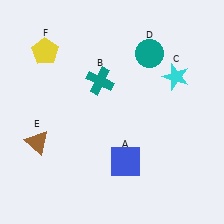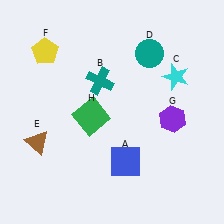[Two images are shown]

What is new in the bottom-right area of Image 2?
A purple hexagon (G) was added in the bottom-right area of Image 2.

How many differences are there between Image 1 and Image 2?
There are 2 differences between the two images.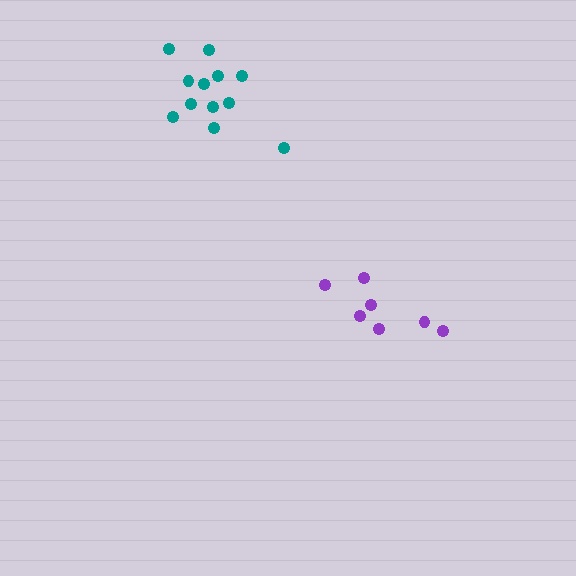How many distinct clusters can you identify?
There are 2 distinct clusters.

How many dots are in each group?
Group 1: 7 dots, Group 2: 12 dots (19 total).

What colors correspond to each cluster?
The clusters are colored: purple, teal.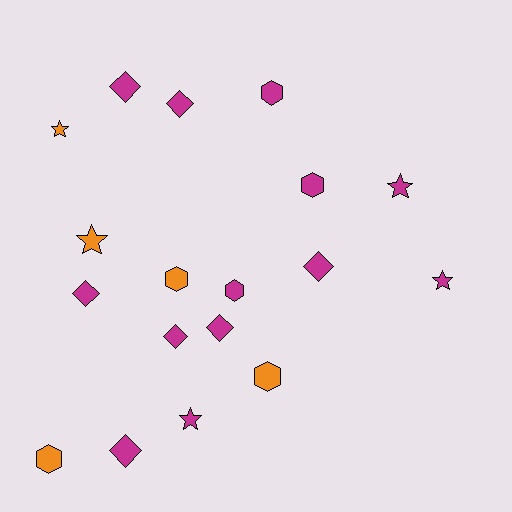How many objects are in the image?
There are 18 objects.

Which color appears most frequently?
Magenta, with 13 objects.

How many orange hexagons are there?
There are 3 orange hexagons.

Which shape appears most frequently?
Diamond, with 7 objects.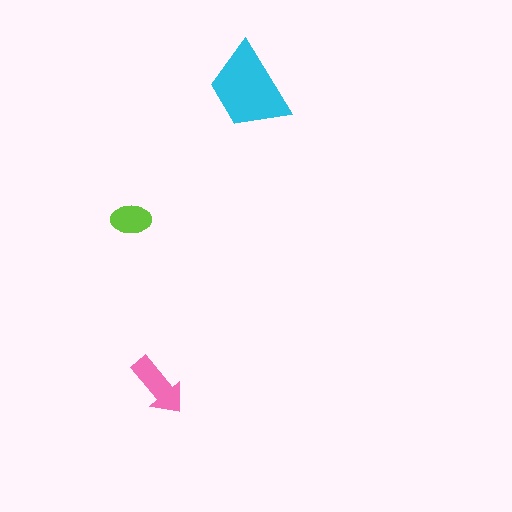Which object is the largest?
The cyan trapezoid.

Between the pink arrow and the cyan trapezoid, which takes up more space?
The cyan trapezoid.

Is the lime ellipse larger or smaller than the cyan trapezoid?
Smaller.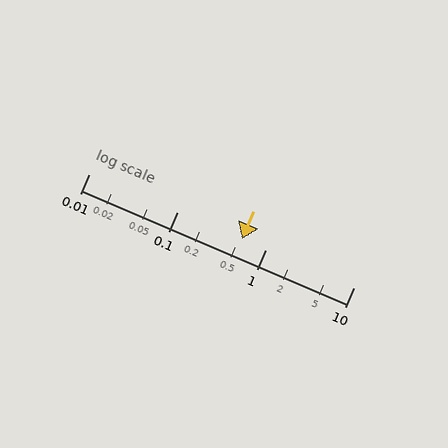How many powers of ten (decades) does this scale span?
The scale spans 3 decades, from 0.01 to 10.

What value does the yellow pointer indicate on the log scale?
The pointer indicates approximately 0.54.